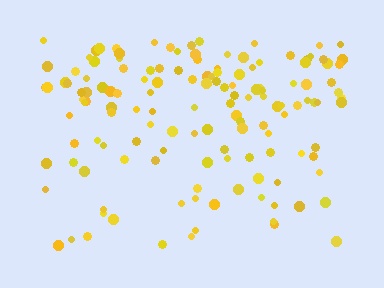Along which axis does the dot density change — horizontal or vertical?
Vertical.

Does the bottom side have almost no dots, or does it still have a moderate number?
Still a moderate number, just noticeably fewer than the top.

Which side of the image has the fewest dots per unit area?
The bottom.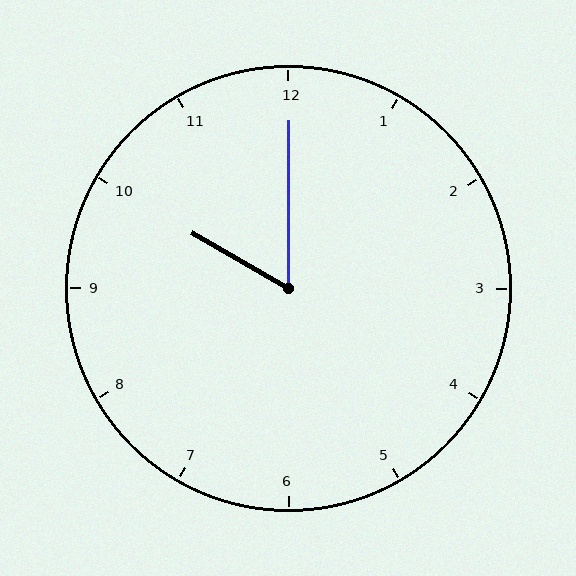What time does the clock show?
10:00.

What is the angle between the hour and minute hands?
Approximately 60 degrees.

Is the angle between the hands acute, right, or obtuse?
It is acute.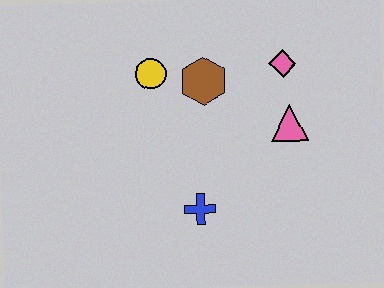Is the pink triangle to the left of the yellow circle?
No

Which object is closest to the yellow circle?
The brown hexagon is closest to the yellow circle.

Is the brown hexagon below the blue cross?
No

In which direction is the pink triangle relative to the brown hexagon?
The pink triangle is to the right of the brown hexagon.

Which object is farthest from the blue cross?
The pink diamond is farthest from the blue cross.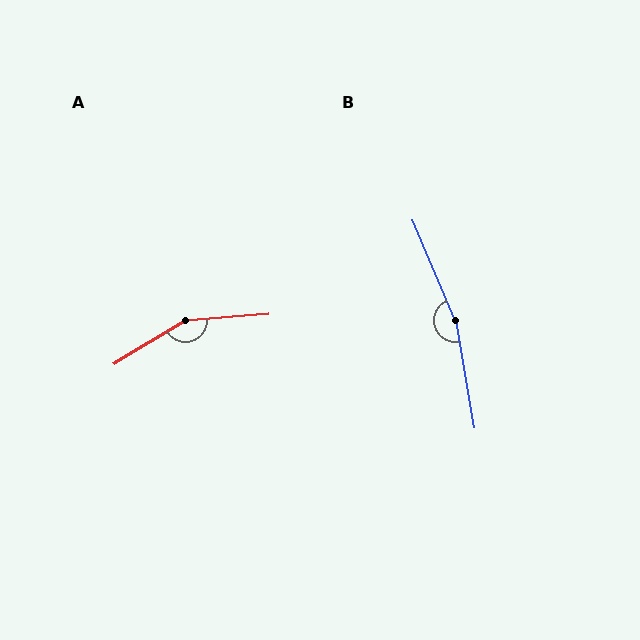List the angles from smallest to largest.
A (153°), B (167°).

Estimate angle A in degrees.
Approximately 153 degrees.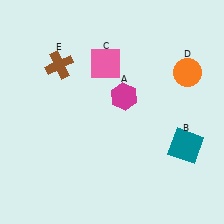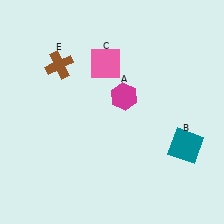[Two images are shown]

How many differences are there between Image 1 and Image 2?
There is 1 difference between the two images.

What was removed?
The orange circle (D) was removed in Image 2.